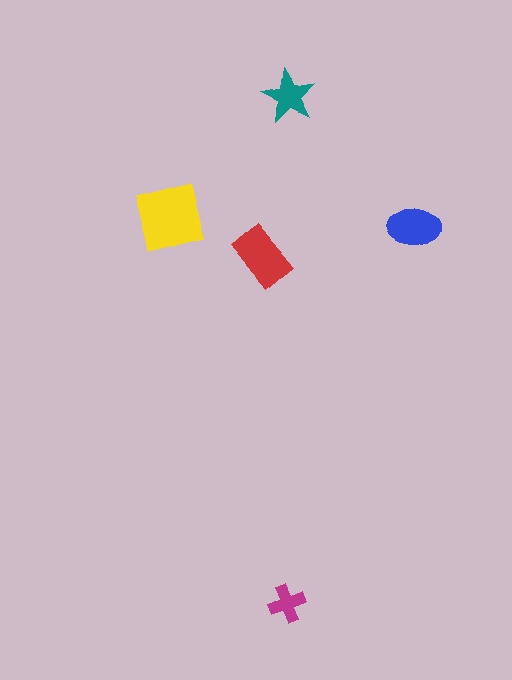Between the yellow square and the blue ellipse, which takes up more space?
The yellow square.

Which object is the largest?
The yellow square.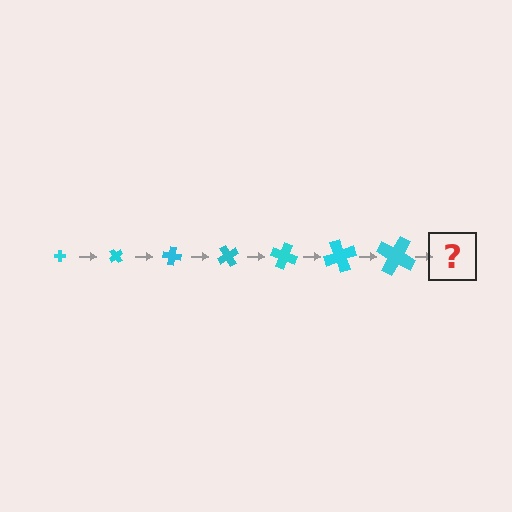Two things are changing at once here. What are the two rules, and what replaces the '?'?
The two rules are that the cross grows larger each step and it rotates 50 degrees each step. The '?' should be a cross, larger than the previous one and rotated 350 degrees from the start.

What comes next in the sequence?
The next element should be a cross, larger than the previous one and rotated 350 degrees from the start.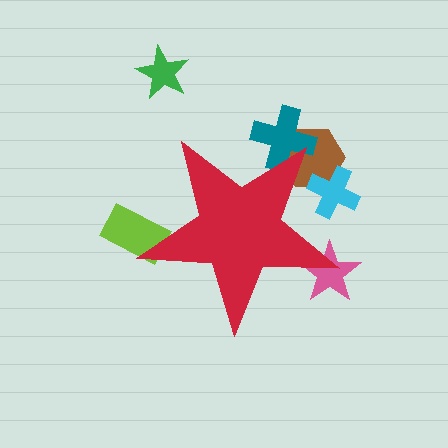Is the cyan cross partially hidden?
Yes, the cyan cross is partially hidden behind the red star.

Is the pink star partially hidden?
Yes, the pink star is partially hidden behind the red star.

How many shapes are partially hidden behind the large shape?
5 shapes are partially hidden.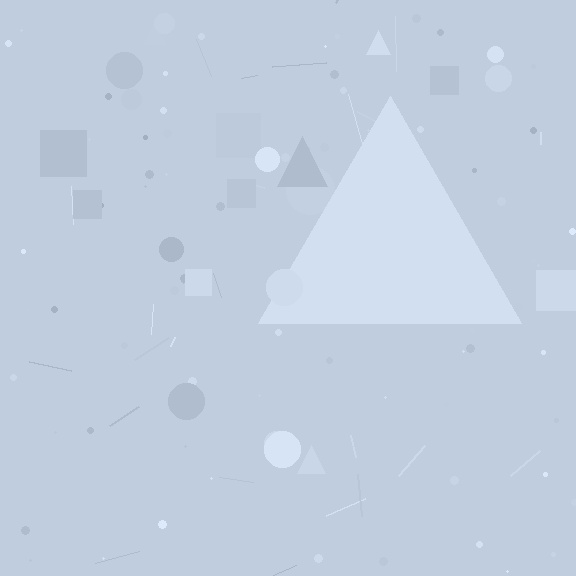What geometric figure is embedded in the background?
A triangle is embedded in the background.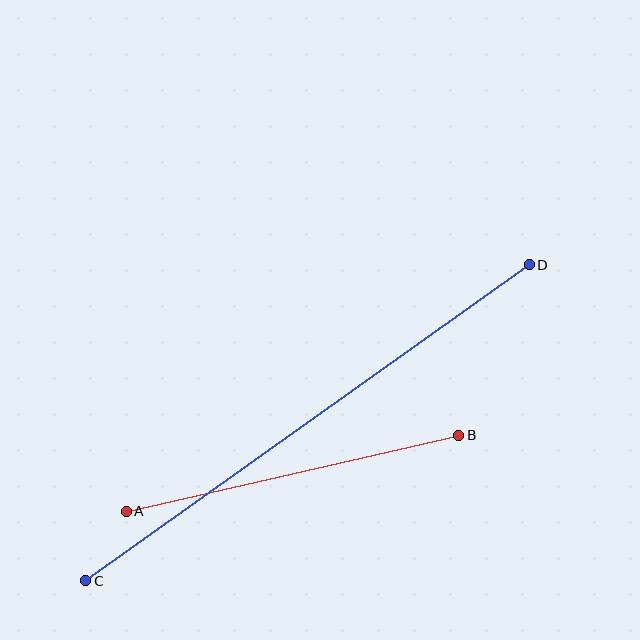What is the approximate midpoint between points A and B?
The midpoint is at approximately (292, 473) pixels.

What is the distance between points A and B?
The distance is approximately 341 pixels.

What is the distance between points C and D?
The distance is approximately 545 pixels.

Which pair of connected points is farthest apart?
Points C and D are farthest apart.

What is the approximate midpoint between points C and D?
The midpoint is at approximately (308, 423) pixels.